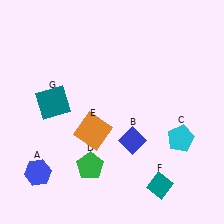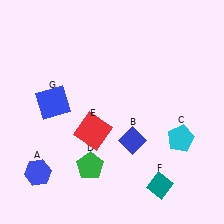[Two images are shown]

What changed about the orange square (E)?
In Image 1, E is orange. In Image 2, it changed to red.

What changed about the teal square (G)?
In Image 1, G is teal. In Image 2, it changed to blue.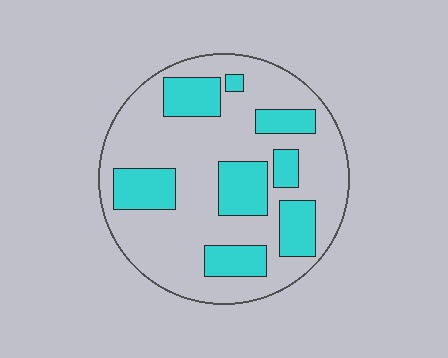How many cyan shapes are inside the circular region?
8.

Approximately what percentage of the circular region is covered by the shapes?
Approximately 30%.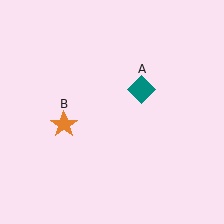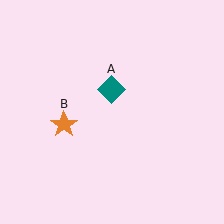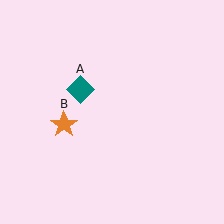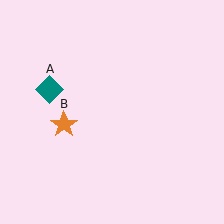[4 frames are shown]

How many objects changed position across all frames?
1 object changed position: teal diamond (object A).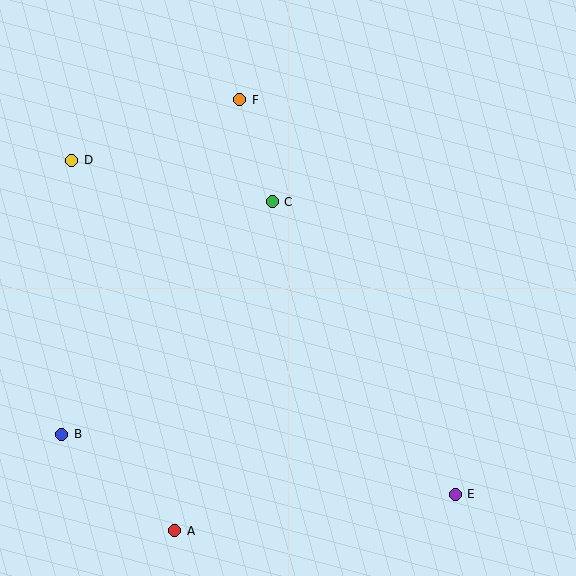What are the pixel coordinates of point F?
Point F is at (240, 100).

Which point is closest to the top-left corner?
Point D is closest to the top-left corner.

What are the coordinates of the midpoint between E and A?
The midpoint between E and A is at (315, 513).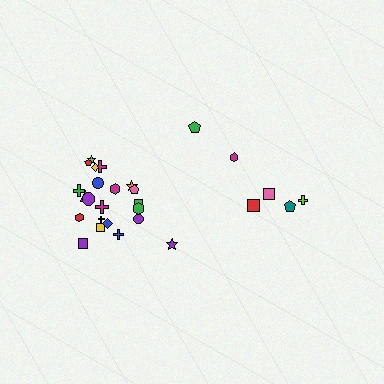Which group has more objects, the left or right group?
The left group.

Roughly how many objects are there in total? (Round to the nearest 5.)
Roughly 30 objects in total.